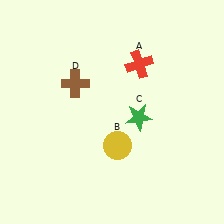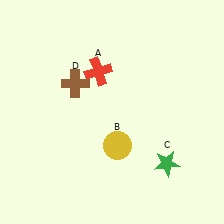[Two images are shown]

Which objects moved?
The objects that moved are: the red cross (A), the green star (C).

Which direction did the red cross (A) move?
The red cross (A) moved left.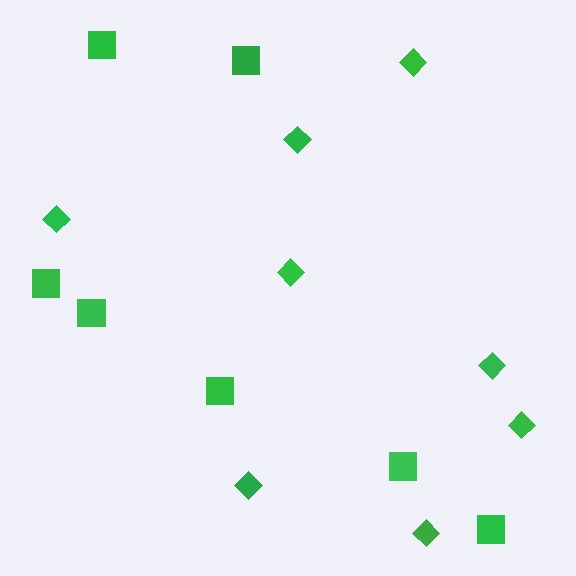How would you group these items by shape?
There are 2 groups: one group of diamonds (8) and one group of squares (7).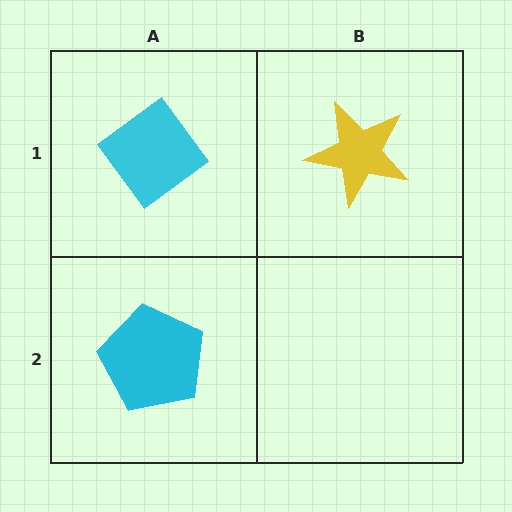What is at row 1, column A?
A cyan diamond.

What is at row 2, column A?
A cyan pentagon.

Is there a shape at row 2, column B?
No, that cell is empty.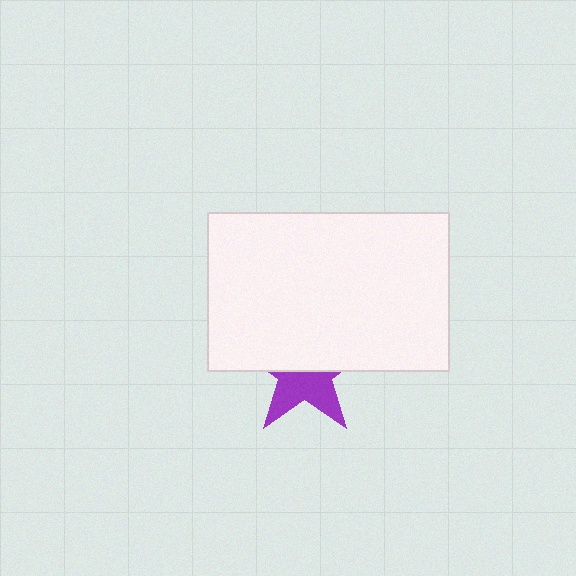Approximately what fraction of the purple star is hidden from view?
Roughly 54% of the purple star is hidden behind the white rectangle.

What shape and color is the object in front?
The object in front is a white rectangle.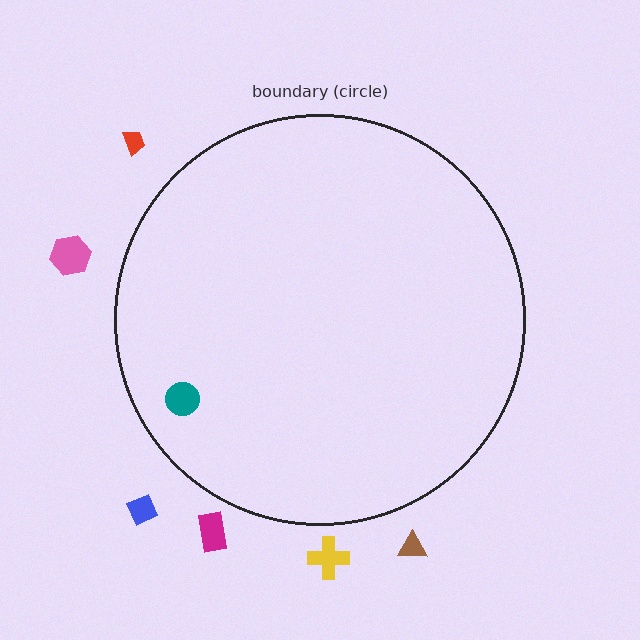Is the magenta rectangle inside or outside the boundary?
Outside.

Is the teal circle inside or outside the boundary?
Inside.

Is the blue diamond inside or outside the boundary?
Outside.